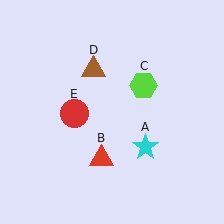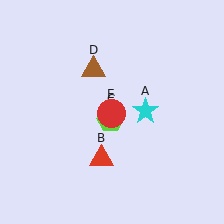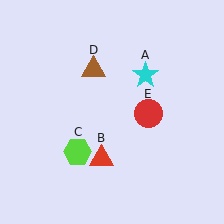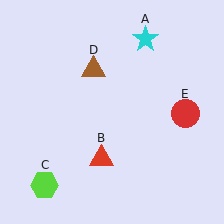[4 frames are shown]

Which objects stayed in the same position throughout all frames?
Red triangle (object B) and brown triangle (object D) remained stationary.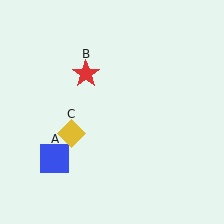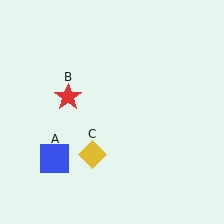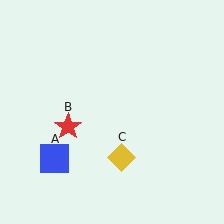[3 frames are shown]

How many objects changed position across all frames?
2 objects changed position: red star (object B), yellow diamond (object C).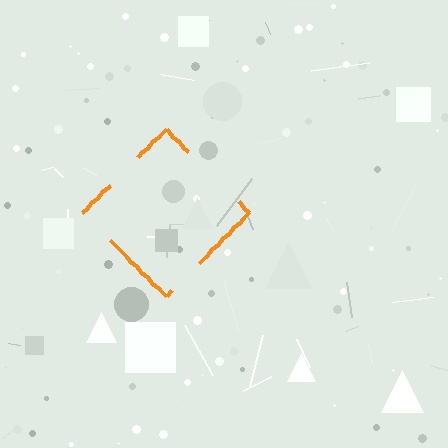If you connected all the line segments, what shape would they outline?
They would outline a diamond.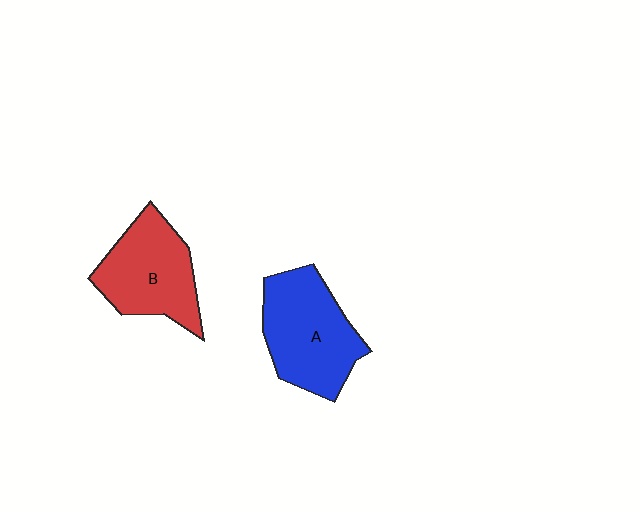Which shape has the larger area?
Shape A (blue).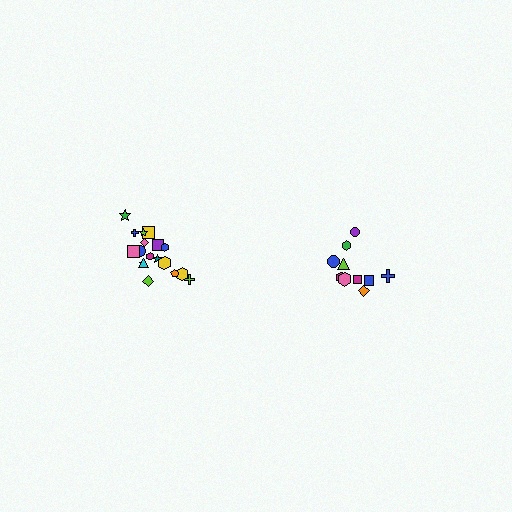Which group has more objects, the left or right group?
The left group.